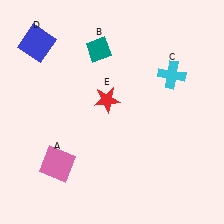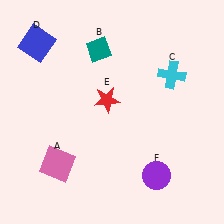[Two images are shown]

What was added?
A purple circle (F) was added in Image 2.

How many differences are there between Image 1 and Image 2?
There is 1 difference between the two images.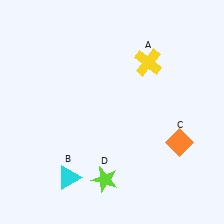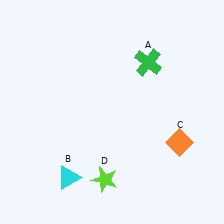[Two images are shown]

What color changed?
The cross (A) changed from yellow in Image 1 to green in Image 2.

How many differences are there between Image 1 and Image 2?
There is 1 difference between the two images.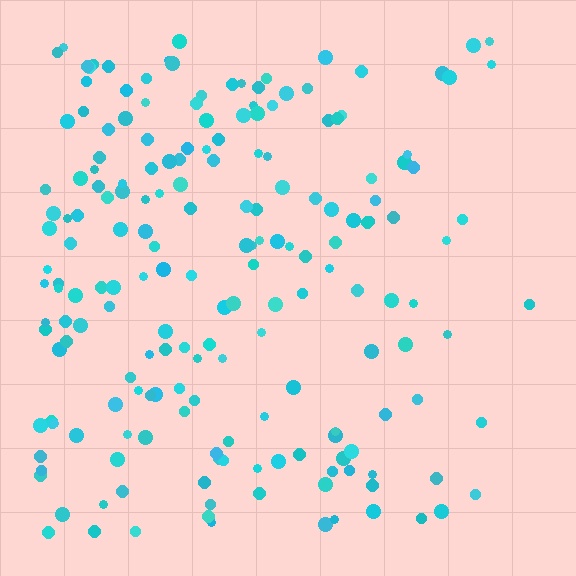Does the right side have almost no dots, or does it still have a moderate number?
Still a moderate number, just noticeably fewer than the left.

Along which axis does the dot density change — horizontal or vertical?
Horizontal.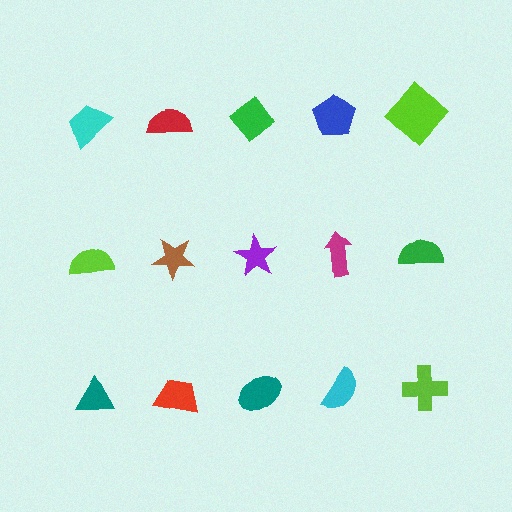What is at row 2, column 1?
A lime semicircle.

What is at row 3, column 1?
A teal triangle.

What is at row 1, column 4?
A blue pentagon.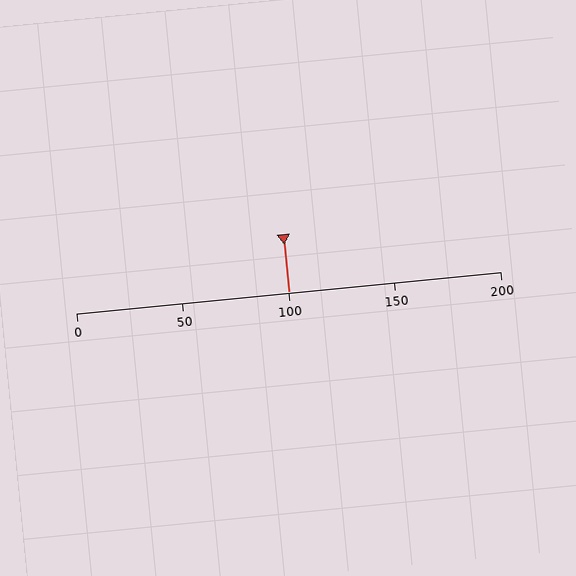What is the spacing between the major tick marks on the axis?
The major ticks are spaced 50 apart.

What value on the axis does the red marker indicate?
The marker indicates approximately 100.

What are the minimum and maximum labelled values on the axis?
The axis runs from 0 to 200.